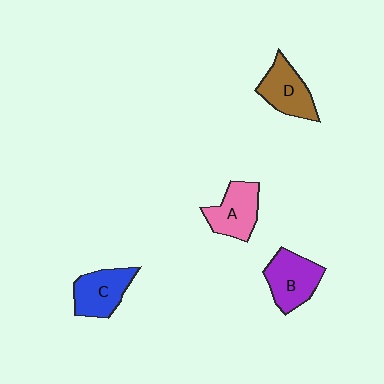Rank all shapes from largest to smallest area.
From largest to smallest: B (purple), A (pink), C (blue), D (brown).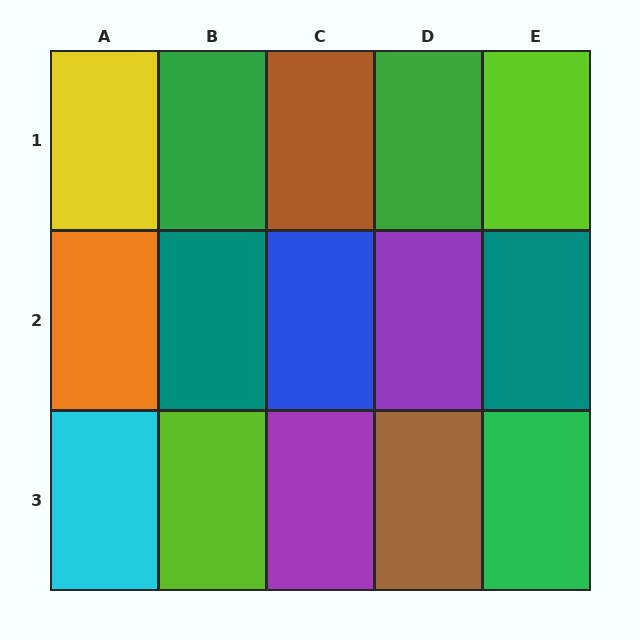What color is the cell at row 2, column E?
Teal.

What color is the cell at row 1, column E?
Lime.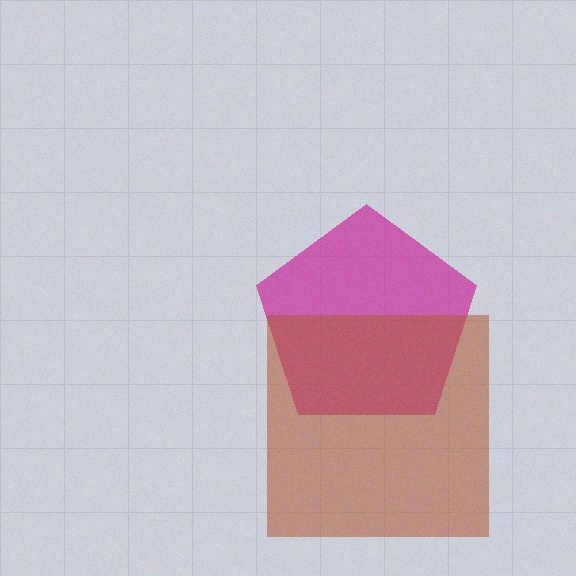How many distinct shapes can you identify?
There are 2 distinct shapes: a magenta pentagon, a brown square.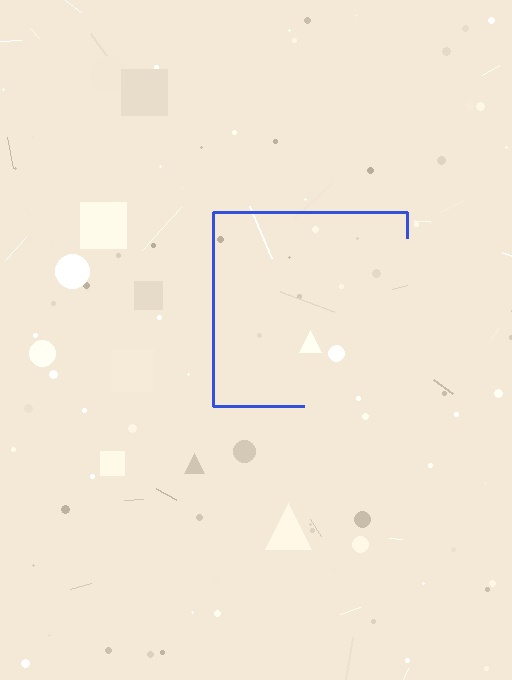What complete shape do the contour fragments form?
The contour fragments form a square.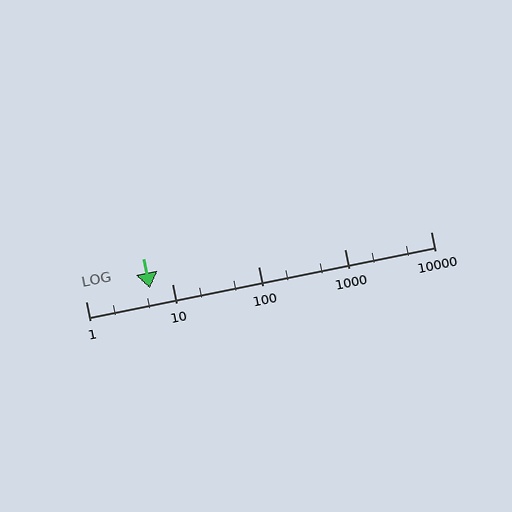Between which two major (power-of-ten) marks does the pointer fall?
The pointer is between 1 and 10.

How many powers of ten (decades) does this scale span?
The scale spans 4 decades, from 1 to 10000.